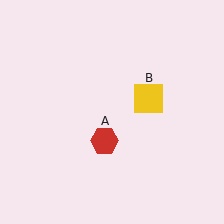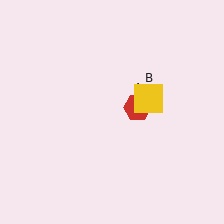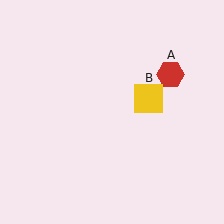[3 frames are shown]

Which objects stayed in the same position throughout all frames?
Yellow square (object B) remained stationary.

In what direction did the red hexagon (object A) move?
The red hexagon (object A) moved up and to the right.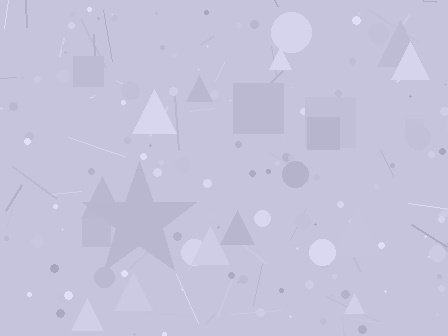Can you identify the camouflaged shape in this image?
The camouflaged shape is a star.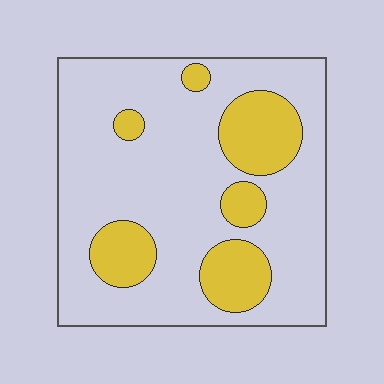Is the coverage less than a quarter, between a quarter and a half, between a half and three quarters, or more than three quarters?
Less than a quarter.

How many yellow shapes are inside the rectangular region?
6.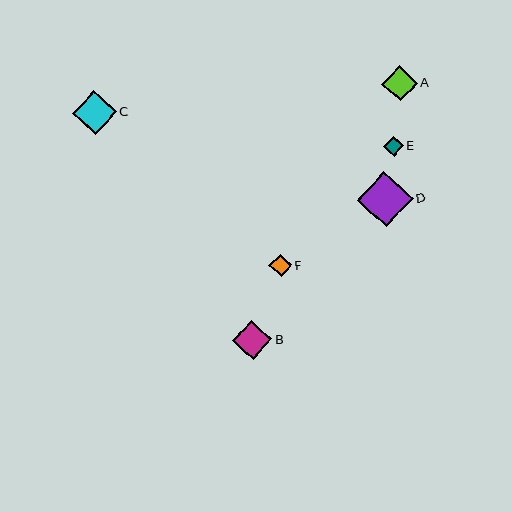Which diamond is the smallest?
Diamond E is the smallest with a size of approximately 20 pixels.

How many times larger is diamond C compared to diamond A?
Diamond C is approximately 1.2 times the size of diamond A.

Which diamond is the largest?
Diamond D is the largest with a size of approximately 55 pixels.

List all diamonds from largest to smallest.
From largest to smallest: D, C, B, A, F, E.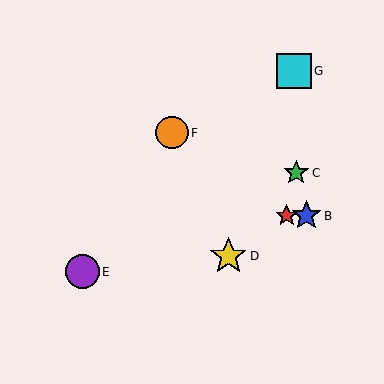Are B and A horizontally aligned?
Yes, both are at y≈216.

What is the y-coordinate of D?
Object D is at y≈256.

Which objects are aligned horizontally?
Objects A, B are aligned horizontally.